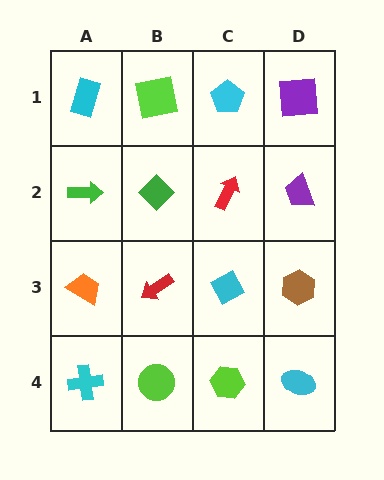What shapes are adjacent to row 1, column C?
A red arrow (row 2, column C), a lime square (row 1, column B), a purple square (row 1, column D).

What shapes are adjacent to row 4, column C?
A cyan diamond (row 3, column C), a lime circle (row 4, column B), a cyan ellipse (row 4, column D).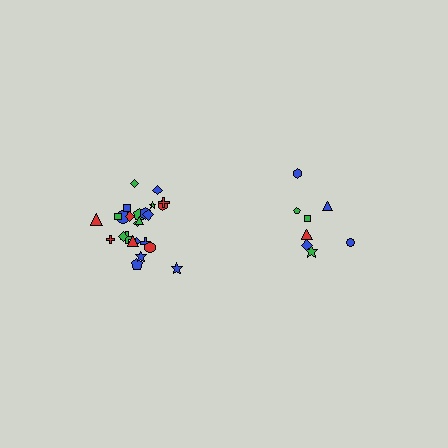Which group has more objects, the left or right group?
The left group.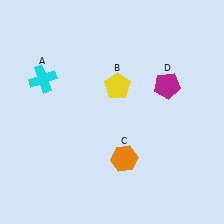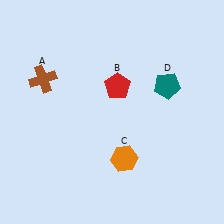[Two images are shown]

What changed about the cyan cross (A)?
In Image 1, A is cyan. In Image 2, it changed to brown.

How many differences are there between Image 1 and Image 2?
There are 3 differences between the two images.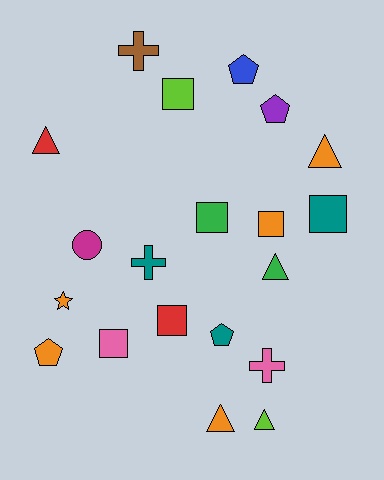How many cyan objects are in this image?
There are no cyan objects.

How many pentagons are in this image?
There are 4 pentagons.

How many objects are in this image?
There are 20 objects.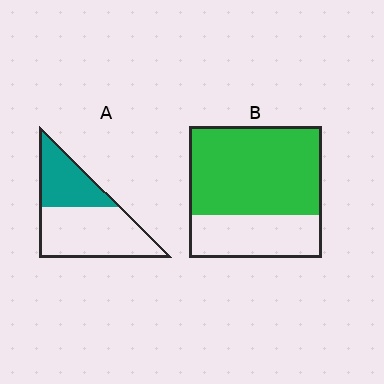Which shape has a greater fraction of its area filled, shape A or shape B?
Shape B.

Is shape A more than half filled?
No.